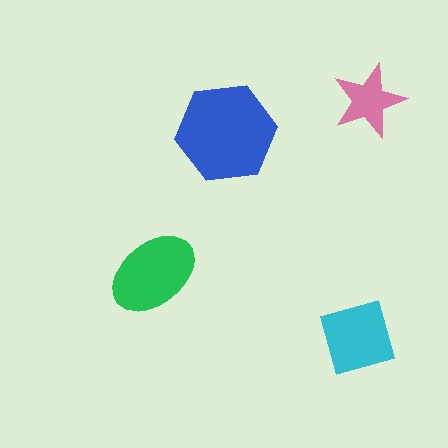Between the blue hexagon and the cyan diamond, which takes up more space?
The blue hexagon.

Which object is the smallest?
The pink star.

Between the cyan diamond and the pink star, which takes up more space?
The cyan diamond.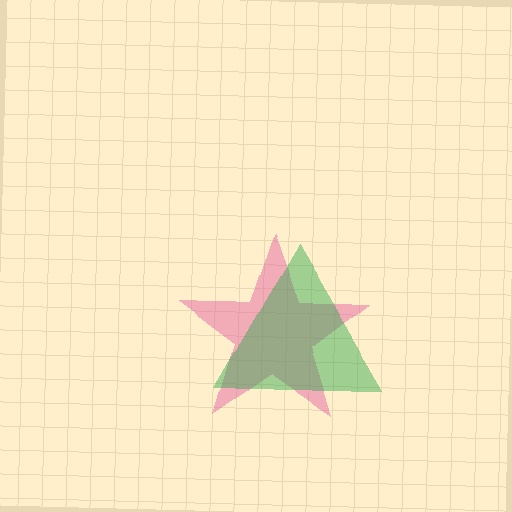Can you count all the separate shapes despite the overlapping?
Yes, there are 2 separate shapes.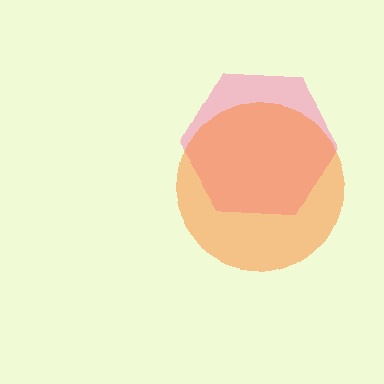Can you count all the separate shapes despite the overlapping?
Yes, there are 2 separate shapes.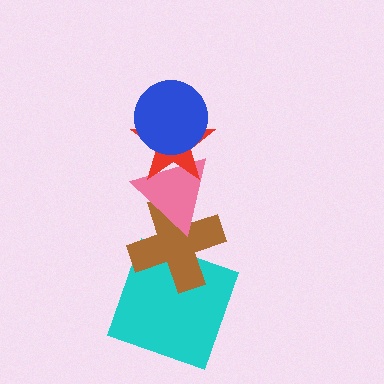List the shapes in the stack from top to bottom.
From top to bottom: the blue circle, the red star, the pink triangle, the brown cross, the cyan square.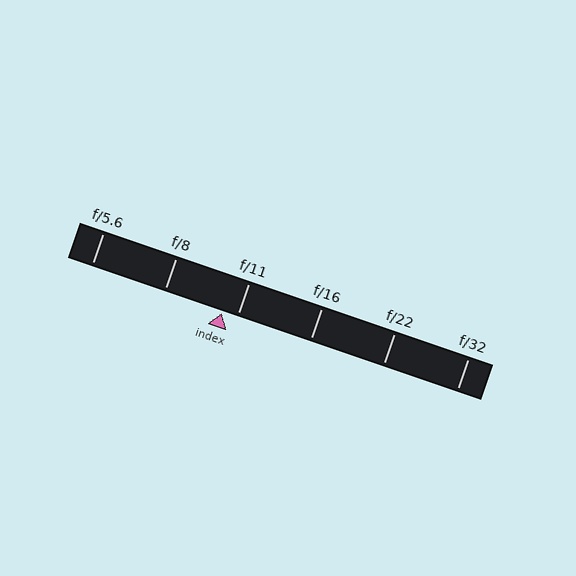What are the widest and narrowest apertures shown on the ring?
The widest aperture shown is f/5.6 and the narrowest is f/32.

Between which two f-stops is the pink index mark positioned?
The index mark is between f/8 and f/11.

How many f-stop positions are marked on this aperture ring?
There are 6 f-stop positions marked.